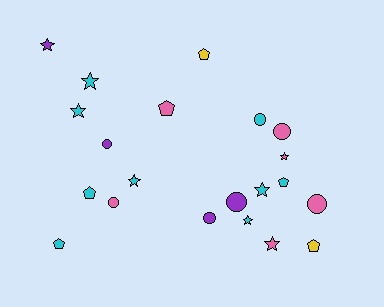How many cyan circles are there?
There is 1 cyan circle.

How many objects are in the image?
There are 21 objects.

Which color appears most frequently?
Cyan, with 9 objects.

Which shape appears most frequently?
Star, with 8 objects.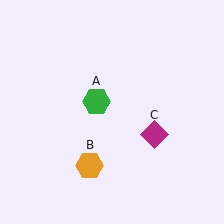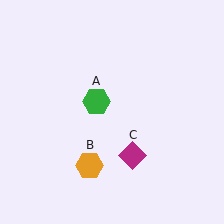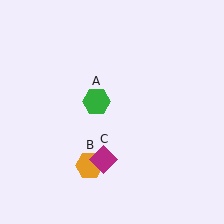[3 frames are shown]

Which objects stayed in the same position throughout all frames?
Green hexagon (object A) and orange hexagon (object B) remained stationary.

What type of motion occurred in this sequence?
The magenta diamond (object C) rotated clockwise around the center of the scene.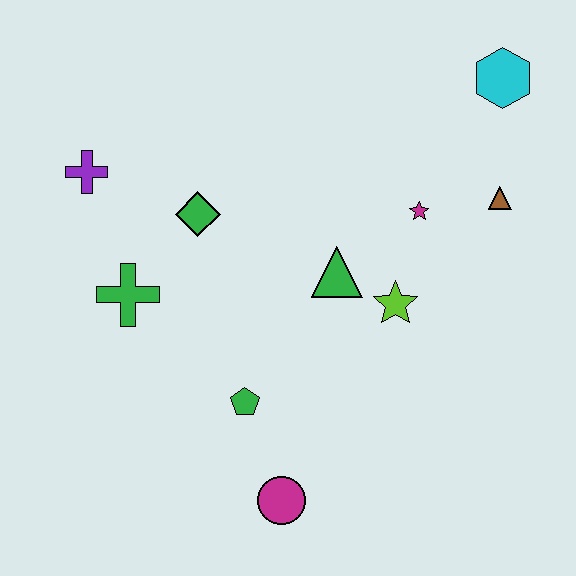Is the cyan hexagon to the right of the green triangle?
Yes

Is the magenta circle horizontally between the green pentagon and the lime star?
Yes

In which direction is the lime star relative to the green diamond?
The lime star is to the right of the green diamond.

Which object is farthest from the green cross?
The cyan hexagon is farthest from the green cross.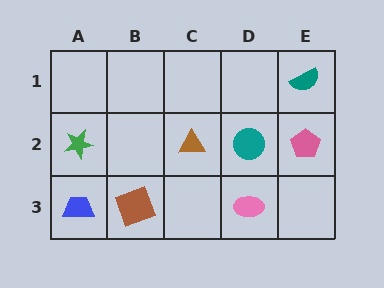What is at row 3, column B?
A brown square.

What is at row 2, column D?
A teal circle.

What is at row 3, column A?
A blue trapezoid.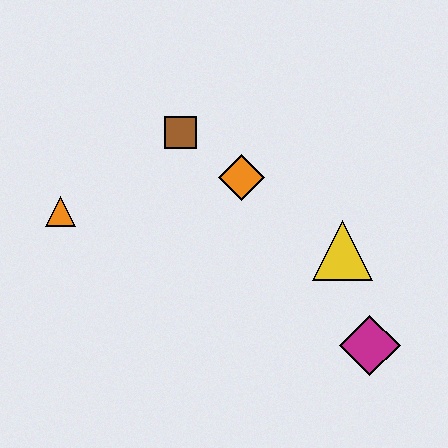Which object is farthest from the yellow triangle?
The orange triangle is farthest from the yellow triangle.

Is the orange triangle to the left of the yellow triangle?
Yes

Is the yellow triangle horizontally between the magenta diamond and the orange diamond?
Yes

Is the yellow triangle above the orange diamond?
No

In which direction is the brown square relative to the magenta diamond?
The brown square is above the magenta diamond.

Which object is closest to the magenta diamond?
The yellow triangle is closest to the magenta diamond.